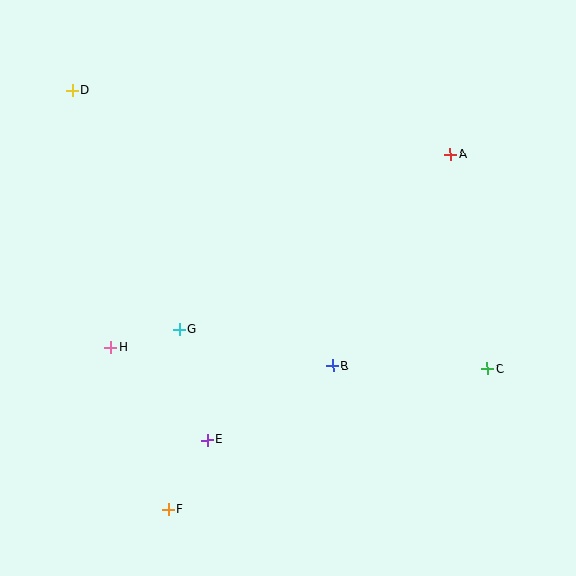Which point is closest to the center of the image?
Point B at (333, 366) is closest to the center.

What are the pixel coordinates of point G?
Point G is at (179, 329).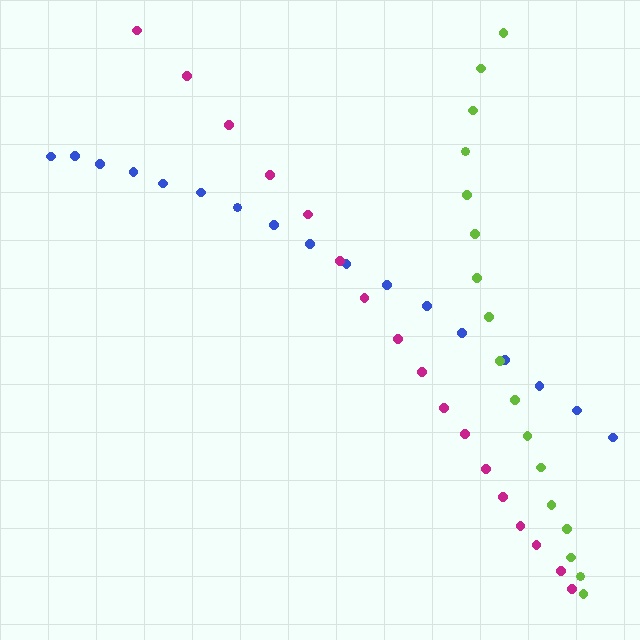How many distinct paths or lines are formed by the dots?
There are 3 distinct paths.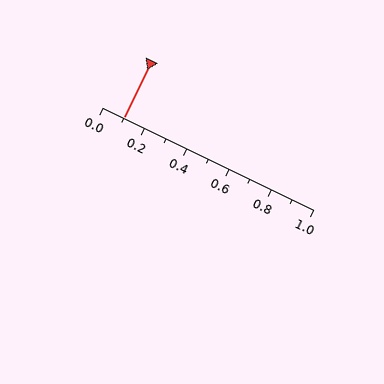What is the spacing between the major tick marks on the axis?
The major ticks are spaced 0.2 apart.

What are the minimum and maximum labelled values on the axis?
The axis runs from 0.0 to 1.0.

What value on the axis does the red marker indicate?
The marker indicates approximately 0.1.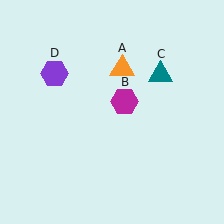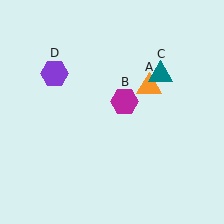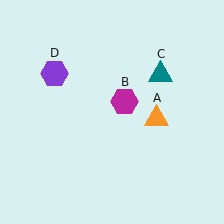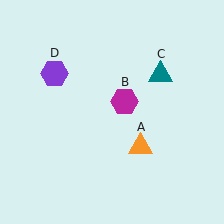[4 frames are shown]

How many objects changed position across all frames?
1 object changed position: orange triangle (object A).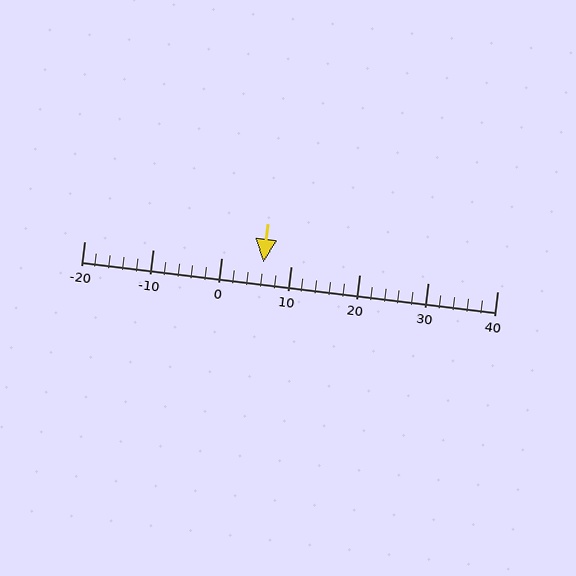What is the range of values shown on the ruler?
The ruler shows values from -20 to 40.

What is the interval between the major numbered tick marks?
The major tick marks are spaced 10 units apart.